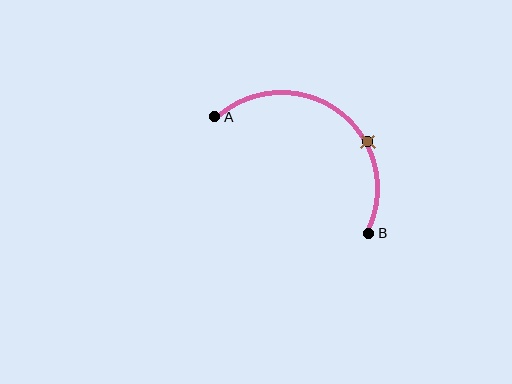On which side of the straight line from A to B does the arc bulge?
The arc bulges above and to the right of the straight line connecting A and B.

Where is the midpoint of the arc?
The arc midpoint is the point on the curve farthest from the straight line joining A and B. It sits above and to the right of that line.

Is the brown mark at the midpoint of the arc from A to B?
No. The brown mark lies on the arc but is closer to endpoint B. The arc midpoint would be at the point on the curve equidistant along the arc from both A and B.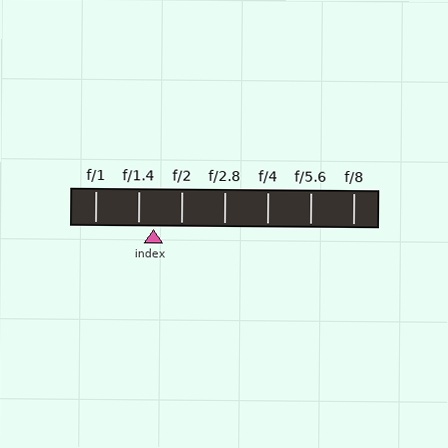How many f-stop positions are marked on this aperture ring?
There are 7 f-stop positions marked.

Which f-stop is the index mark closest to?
The index mark is closest to f/1.4.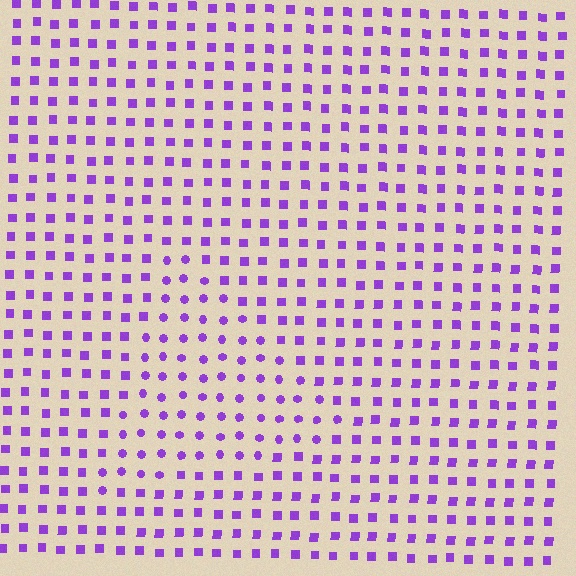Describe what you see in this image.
The image is filled with small purple elements arranged in a uniform grid. A triangle-shaped region contains circles, while the surrounding area contains squares. The boundary is defined purely by the change in element shape.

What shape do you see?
I see a triangle.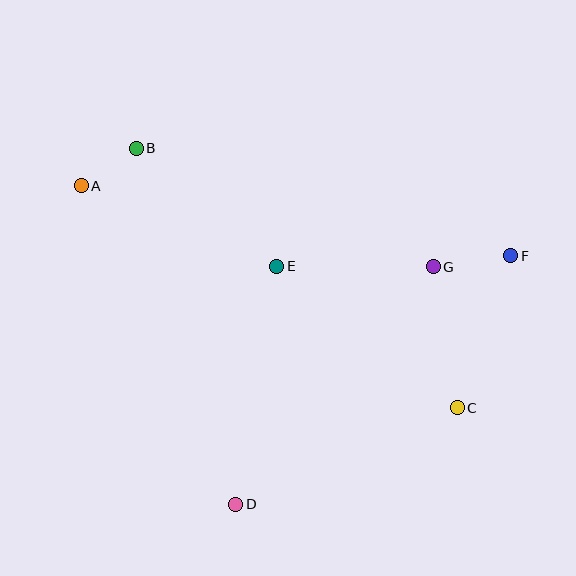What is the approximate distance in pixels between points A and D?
The distance between A and D is approximately 354 pixels.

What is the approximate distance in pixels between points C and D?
The distance between C and D is approximately 241 pixels.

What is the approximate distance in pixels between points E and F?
The distance between E and F is approximately 234 pixels.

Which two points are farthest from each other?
Points A and C are farthest from each other.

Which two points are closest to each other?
Points A and B are closest to each other.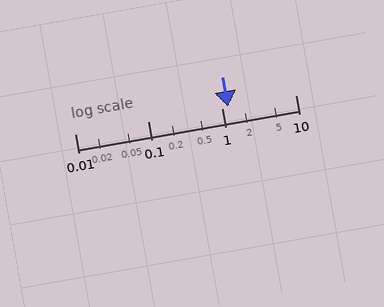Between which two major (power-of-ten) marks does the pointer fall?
The pointer is between 1 and 10.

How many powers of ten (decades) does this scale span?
The scale spans 3 decades, from 0.01 to 10.